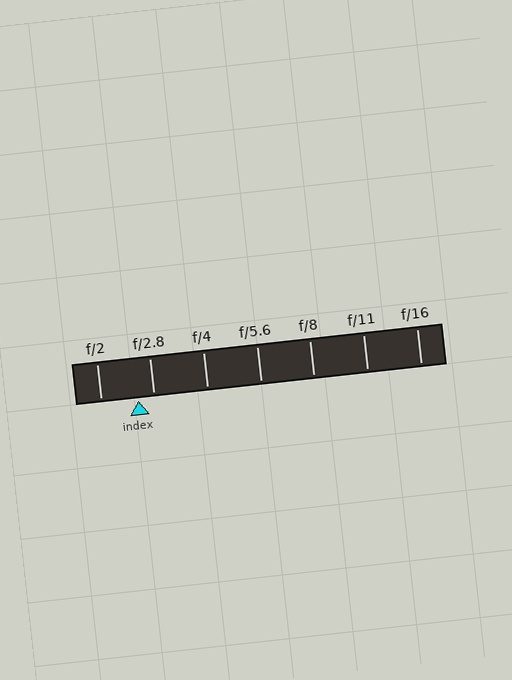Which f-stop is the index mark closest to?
The index mark is closest to f/2.8.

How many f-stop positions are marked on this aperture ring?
There are 7 f-stop positions marked.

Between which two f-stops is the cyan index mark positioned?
The index mark is between f/2 and f/2.8.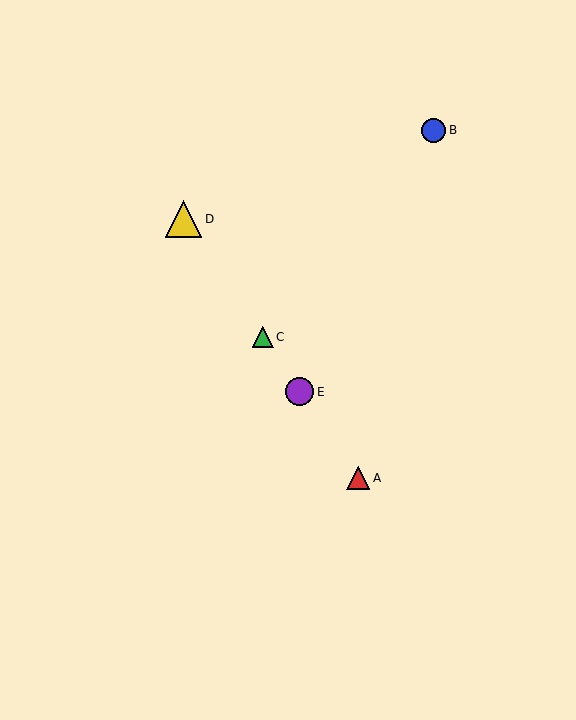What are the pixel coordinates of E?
Object E is at (300, 392).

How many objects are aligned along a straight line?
4 objects (A, C, D, E) are aligned along a straight line.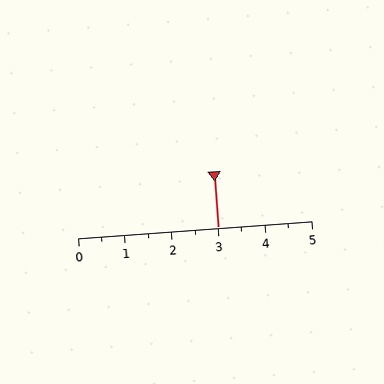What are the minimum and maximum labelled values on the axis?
The axis runs from 0 to 5.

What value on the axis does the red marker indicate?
The marker indicates approximately 3.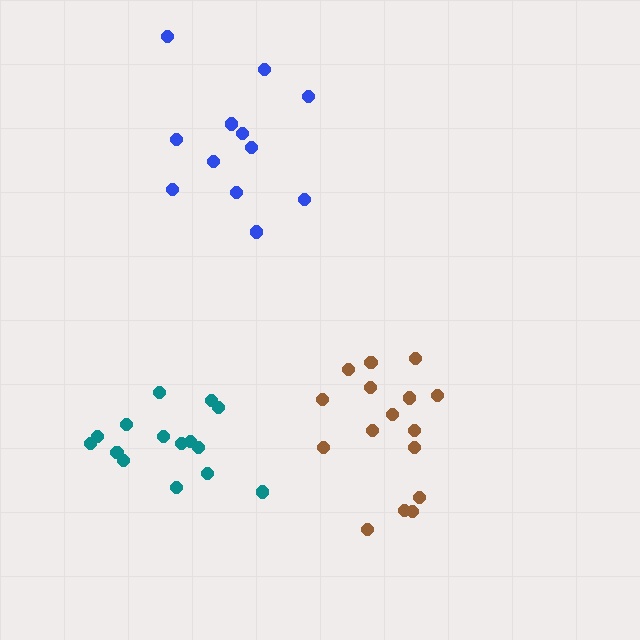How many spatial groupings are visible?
There are 3 spatial groupings.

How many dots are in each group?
Group 1: 15 dots, Group 2: 16 dots, Group 3: 12 dots (43 total).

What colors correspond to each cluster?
The clusters are colored: teal, brown, blue.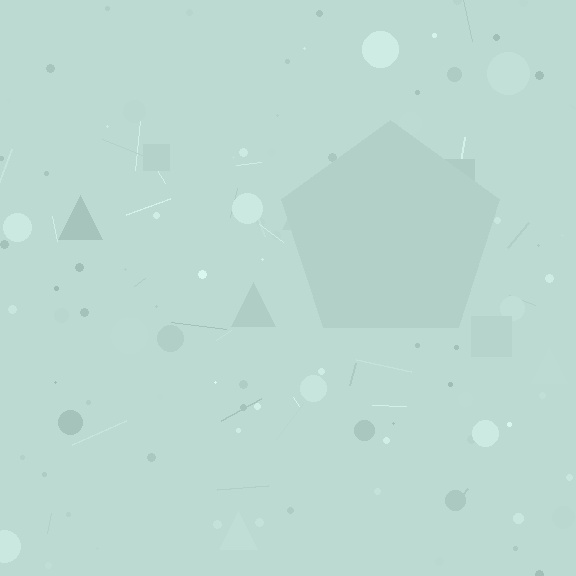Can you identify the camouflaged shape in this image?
The camouflaged shape is a pentagon.